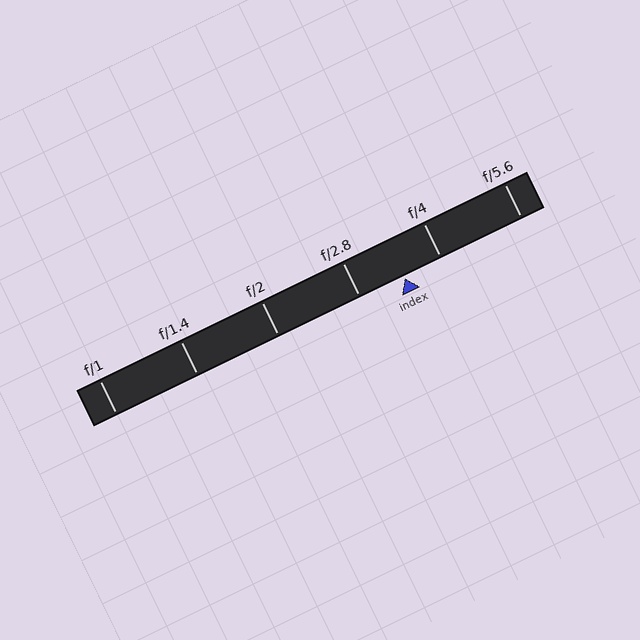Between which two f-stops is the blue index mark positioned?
The index mark is between f/2.8 and f/4.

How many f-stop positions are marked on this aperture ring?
There are 6 f-stop positions marked.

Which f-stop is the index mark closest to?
The index mark is closest to f/4.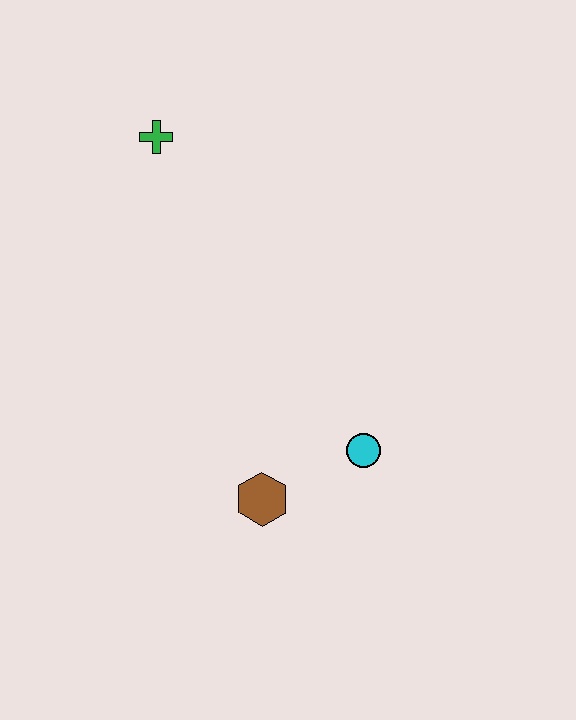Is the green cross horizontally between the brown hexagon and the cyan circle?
No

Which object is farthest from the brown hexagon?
The green cross is farthest from the brown hexagon.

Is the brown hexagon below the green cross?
Yes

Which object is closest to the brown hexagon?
The cyan circle is closest to the brown hexagon.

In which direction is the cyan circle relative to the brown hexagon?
The cyan circle is to the right of the brown hexagon.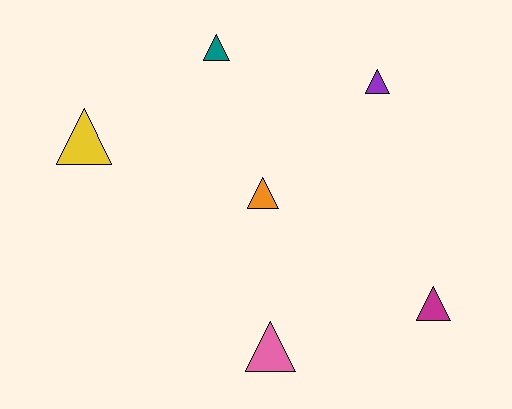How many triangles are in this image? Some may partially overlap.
There are 6 triangles.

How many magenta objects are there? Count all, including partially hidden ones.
There is 1 magenta object.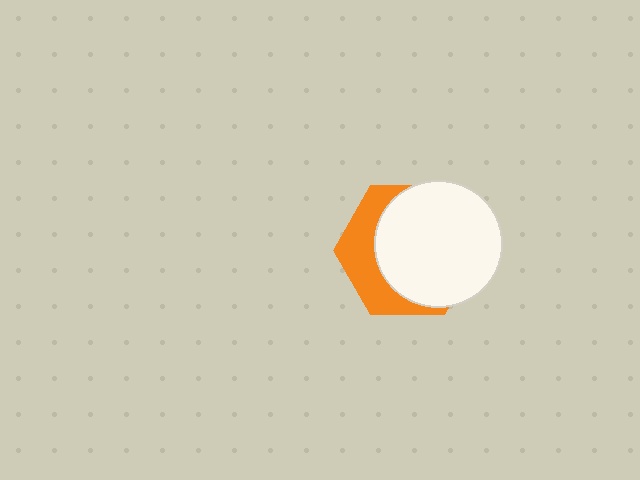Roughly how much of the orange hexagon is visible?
A small part of it is visible (roughly 34%).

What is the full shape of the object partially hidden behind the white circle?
The partially hidden object is an orange hexagon.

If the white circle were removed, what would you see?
You would see the complete orange hexagon.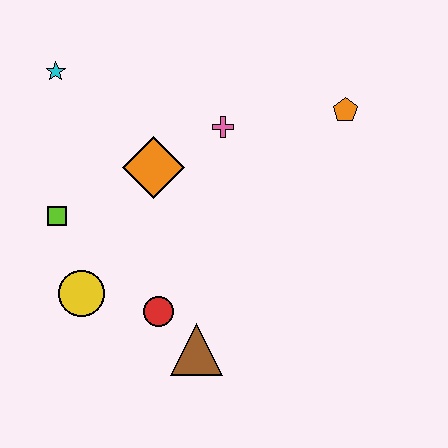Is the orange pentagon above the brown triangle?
Yes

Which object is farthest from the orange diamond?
The orange pentagon is farthest from the orange diamond.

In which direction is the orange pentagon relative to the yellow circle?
The orange pentagon is to the right of the yellow circle.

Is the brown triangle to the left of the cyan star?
No